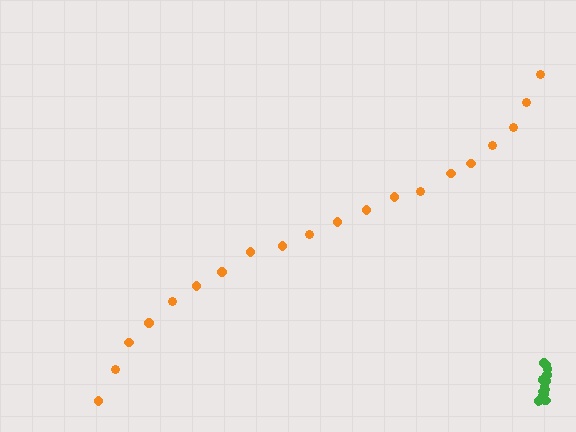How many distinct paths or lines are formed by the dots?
There are 2 distinct paths.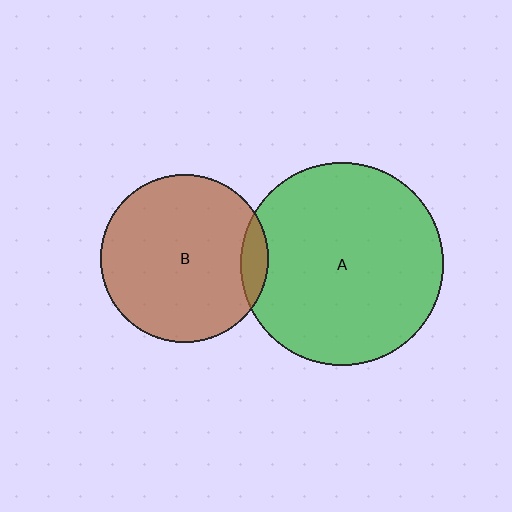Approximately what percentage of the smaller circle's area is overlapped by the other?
Approximately 10%.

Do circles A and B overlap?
Yes.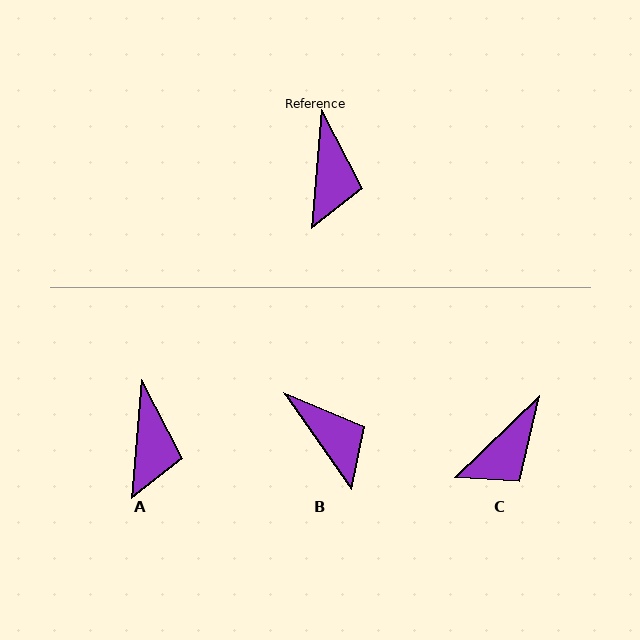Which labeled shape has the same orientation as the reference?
A.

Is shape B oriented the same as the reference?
No, it is off by about 40 degrees.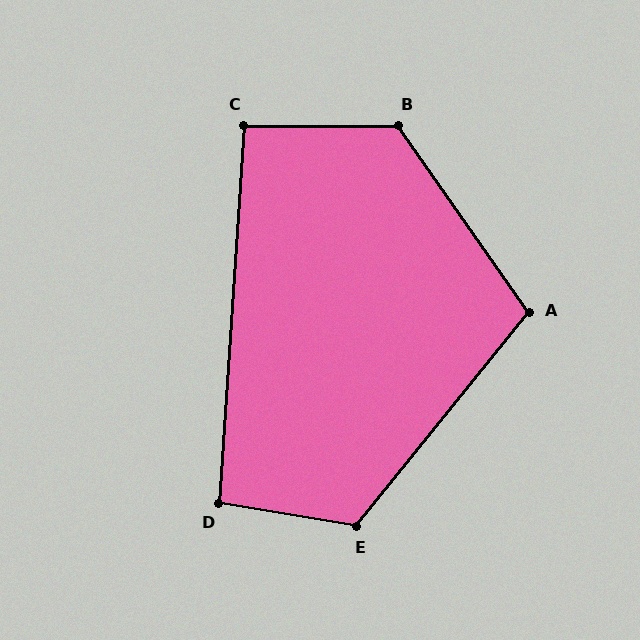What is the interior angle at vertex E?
Approximately 119 degrees (obtuse).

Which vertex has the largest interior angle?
B, at approximately 125 degrees.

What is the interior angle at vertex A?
Approximately 106 degrees (obtuse).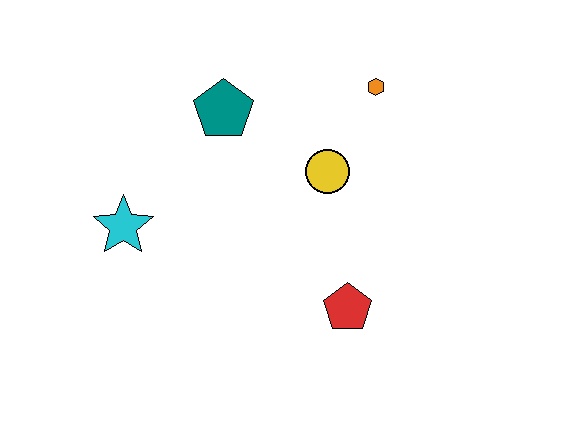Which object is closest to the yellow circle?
The orange hexagon is closest to the yellow circle.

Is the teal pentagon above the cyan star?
Yes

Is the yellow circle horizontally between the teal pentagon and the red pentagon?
Yes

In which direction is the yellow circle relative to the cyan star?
The yellow circle is to the right of the cyan star.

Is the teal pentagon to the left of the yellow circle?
Yes